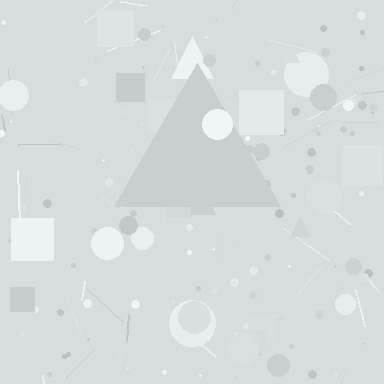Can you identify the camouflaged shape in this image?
The camouflaged shape is a triangle.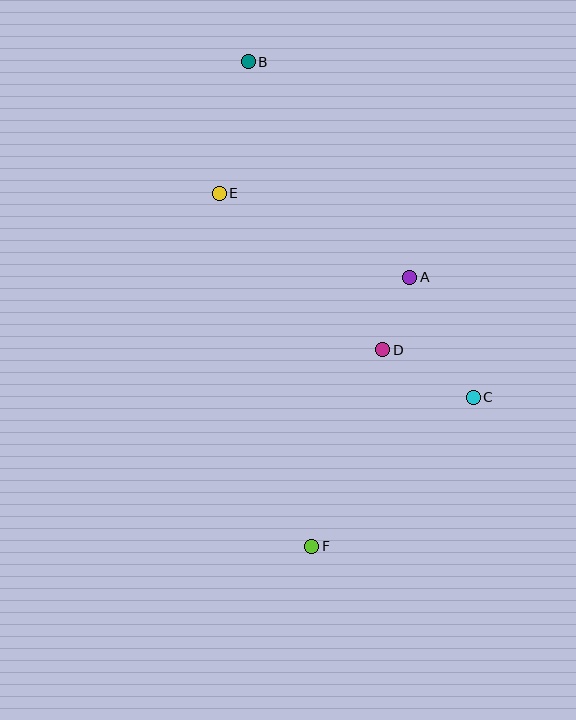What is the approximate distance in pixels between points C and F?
The distance between C and F is approximately 220 pixels.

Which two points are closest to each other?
Points A and D are closest to each other.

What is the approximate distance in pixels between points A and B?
The distance between A and B is approximately 269 pixels.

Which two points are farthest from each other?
Points B and F are farthest from each other.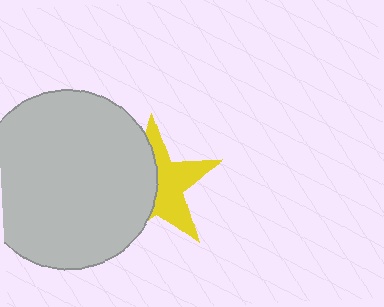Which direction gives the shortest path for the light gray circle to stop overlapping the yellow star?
Moving left gives the shortest separation.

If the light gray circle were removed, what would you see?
You would see the complete yellow star.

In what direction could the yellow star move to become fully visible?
The yellow star could move right. That would shift it out from behind the light gray circle entirely.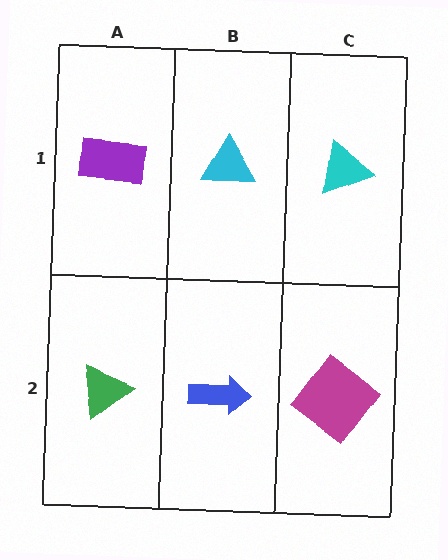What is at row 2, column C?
A magenta diamond.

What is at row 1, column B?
A cyan triangle.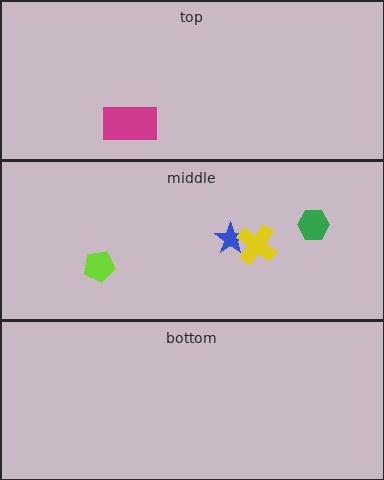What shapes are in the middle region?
The blue star, the lime pentagon, the yellow cross, the green hexagon.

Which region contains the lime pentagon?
The middle region.